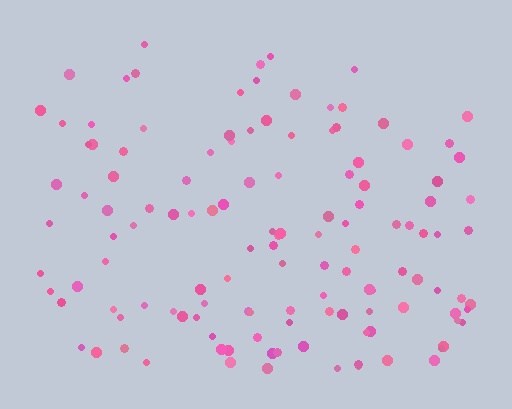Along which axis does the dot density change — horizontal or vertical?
Vertical.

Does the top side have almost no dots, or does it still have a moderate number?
Still a moderate number, just noticeably fewer than the bottom.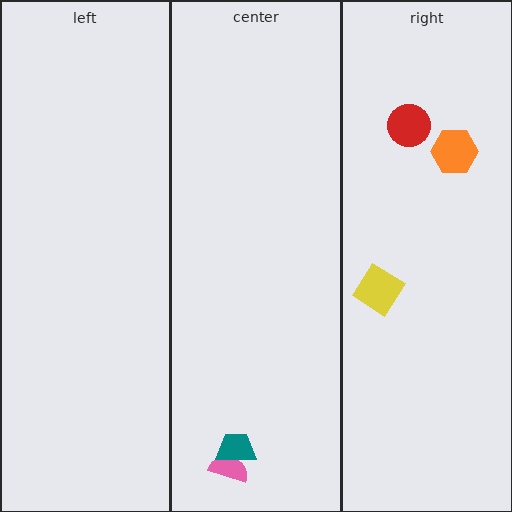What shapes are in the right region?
The red circle, the yellow diamond, the orange hexagon.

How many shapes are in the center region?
2.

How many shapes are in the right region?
3.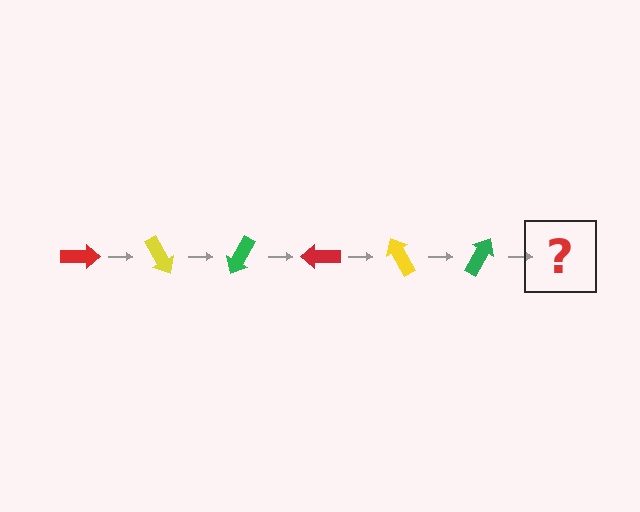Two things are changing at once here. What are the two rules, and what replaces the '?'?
The two rules are that it rotates 60 degrees each step and the color cycles through red, yellow, and green. The '?' should be a red arrow, rotated 360 degrees from the start.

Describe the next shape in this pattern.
It should be a red arrow, rotated 360 degrees from the start.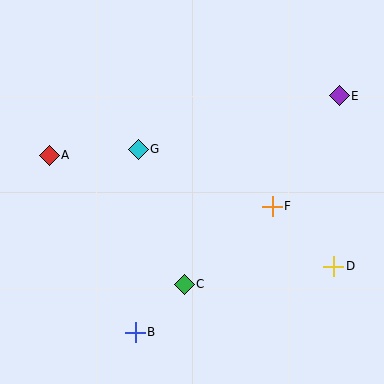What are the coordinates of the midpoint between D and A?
The midpoint between D and A is at (192, 211).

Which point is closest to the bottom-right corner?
Point D is closest to the bottom-right corner.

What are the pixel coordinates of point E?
Point E is at (339, 96).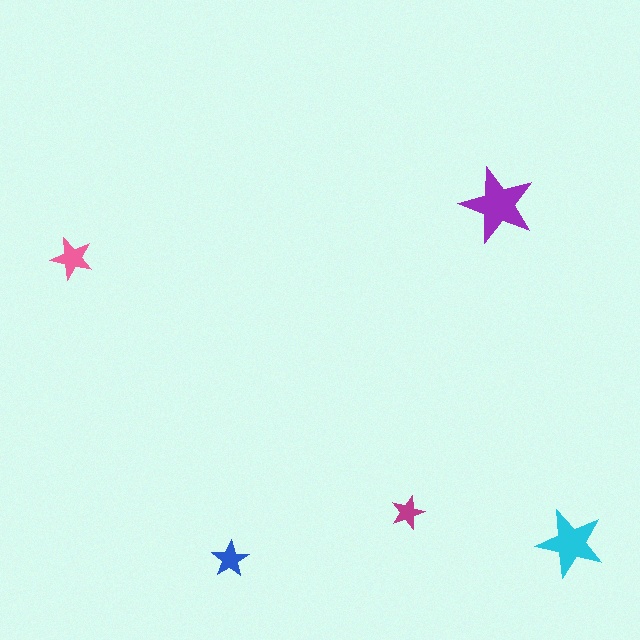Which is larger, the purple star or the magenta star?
The purple one.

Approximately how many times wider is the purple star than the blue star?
About 2 times wider.